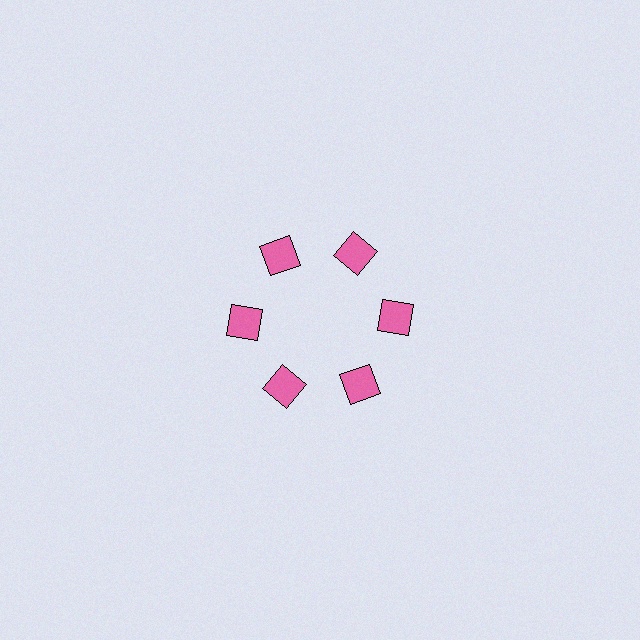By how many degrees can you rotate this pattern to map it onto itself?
The pattern maps onto itself every 60 degrees of rotation.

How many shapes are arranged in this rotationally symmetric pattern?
There are 6 shapes, arranged in 6 groups of 1.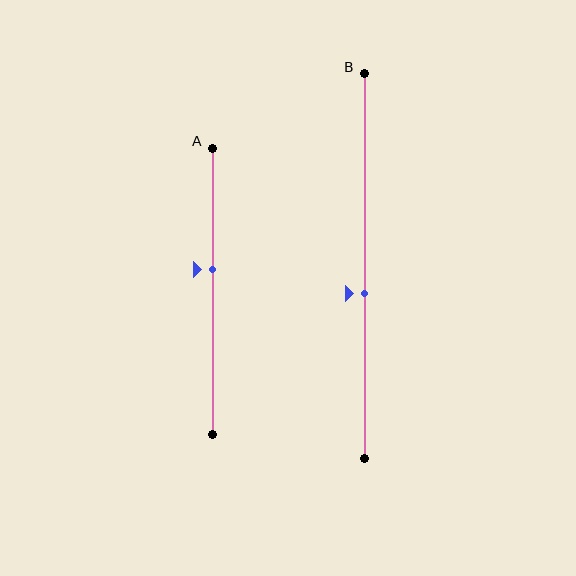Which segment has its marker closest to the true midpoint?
Segment B has its marker closest to the true midpoint.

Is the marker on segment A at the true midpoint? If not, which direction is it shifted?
No, the marker on segment A is shifted upward by about 8% of the segment length.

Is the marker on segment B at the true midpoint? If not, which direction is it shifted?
No, the marker on segment B is shifted downward by about 7% of the segment length.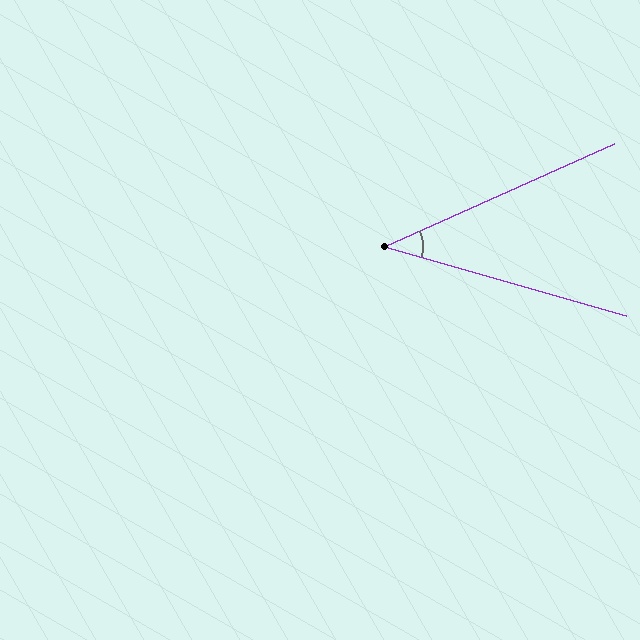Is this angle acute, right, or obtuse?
It is acute.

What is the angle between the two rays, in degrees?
Approximately 40 degrees.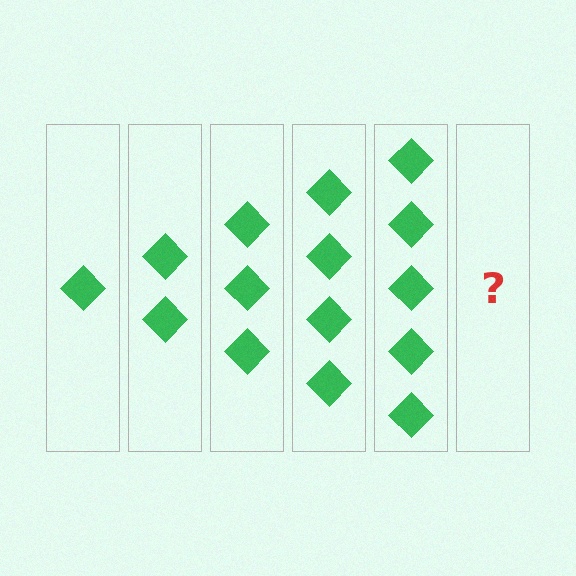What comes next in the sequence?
The next element should be 6 diamonds.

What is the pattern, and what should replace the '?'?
The pattern is that each step adds one more diamond. The '?' should be 6 diamonds.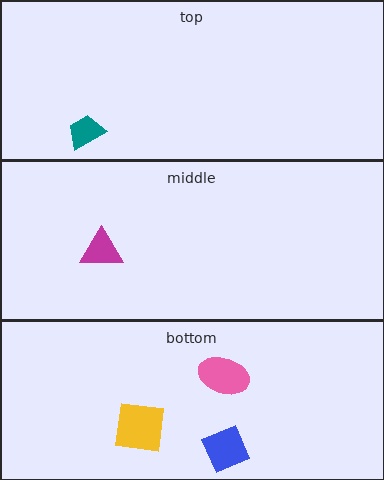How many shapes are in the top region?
1.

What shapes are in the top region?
The teal trapezoid.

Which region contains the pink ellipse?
The bottom region.